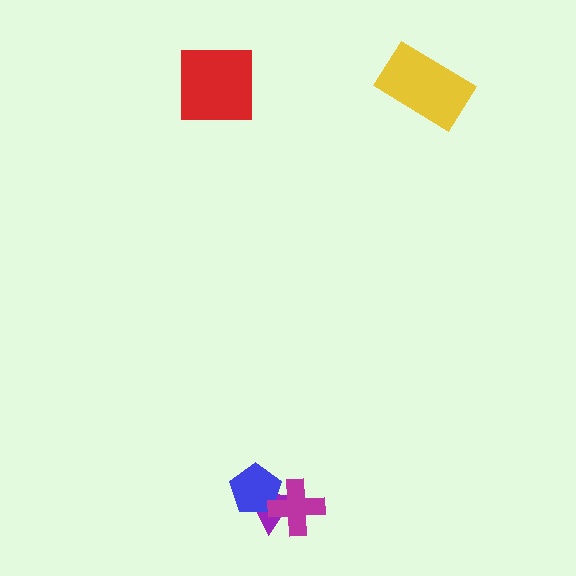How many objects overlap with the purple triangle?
2 objects overlap with the purple triangle.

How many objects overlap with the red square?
0 objects overlap with the red square.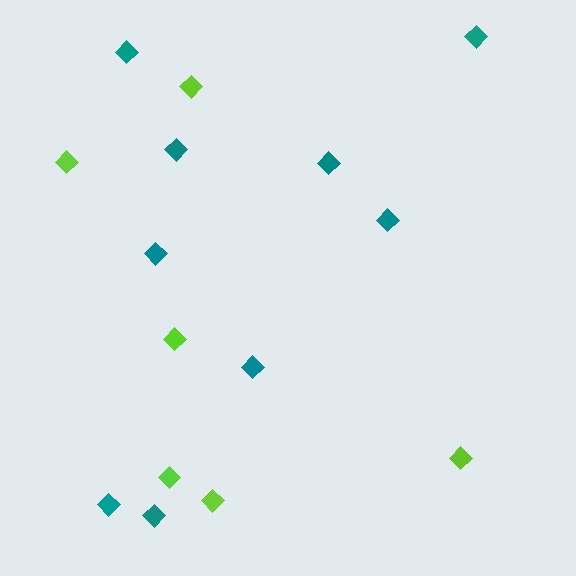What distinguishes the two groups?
There are 2 groups: one group of lime diamonds (6) and one group of teal diamonds (9).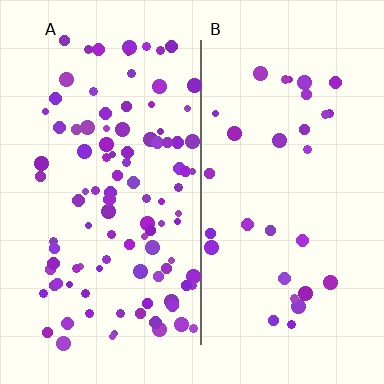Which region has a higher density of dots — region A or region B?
A (the left).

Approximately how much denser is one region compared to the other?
Approximately 3.3× — region A over region B.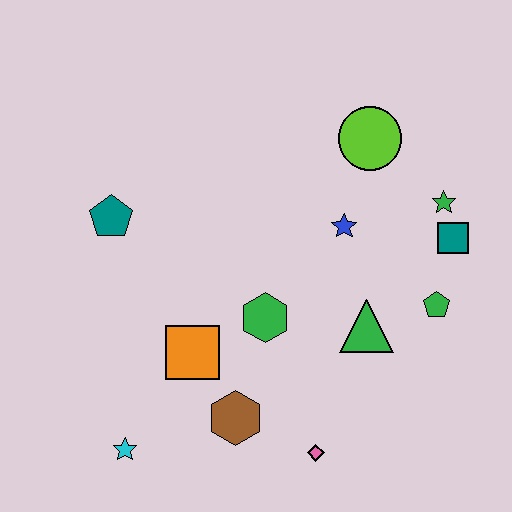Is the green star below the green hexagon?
No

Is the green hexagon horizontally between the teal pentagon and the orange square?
No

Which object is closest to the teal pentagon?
The orange square is closest to the teal pentagon.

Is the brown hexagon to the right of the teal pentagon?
Yes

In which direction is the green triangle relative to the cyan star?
The green triangle is to the right of the cyan star.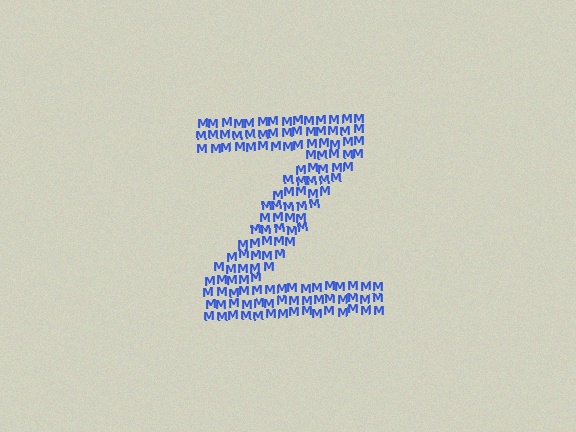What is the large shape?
The large shape is the letter Z.